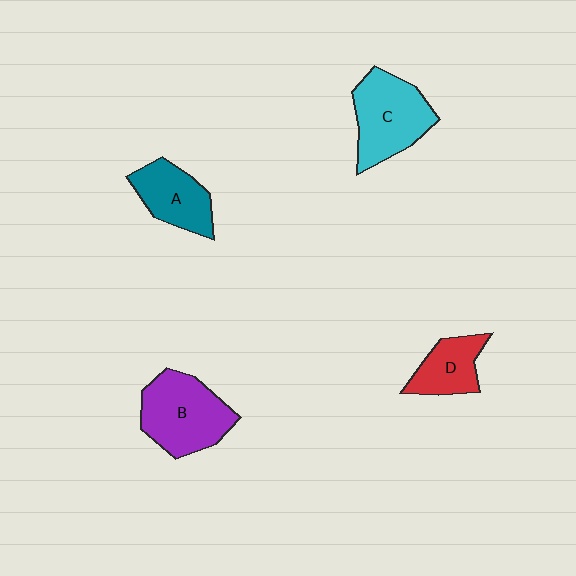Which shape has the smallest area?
Shape D (red).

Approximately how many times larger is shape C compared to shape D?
Approximately 1.6 times.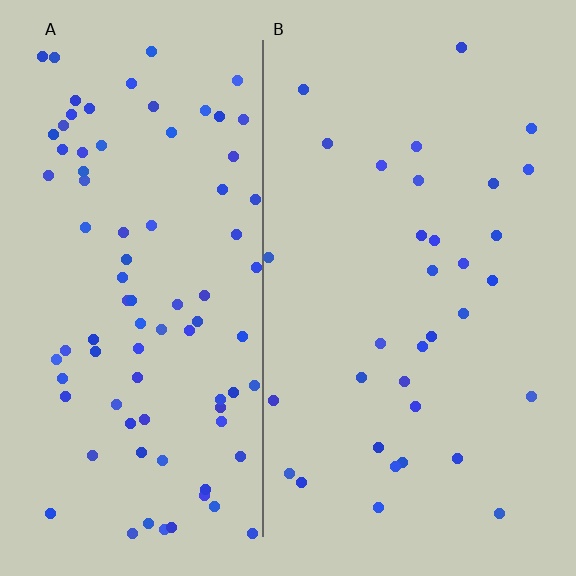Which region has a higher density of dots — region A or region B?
A (the left).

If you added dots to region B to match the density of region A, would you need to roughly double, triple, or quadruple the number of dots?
Approximately triple.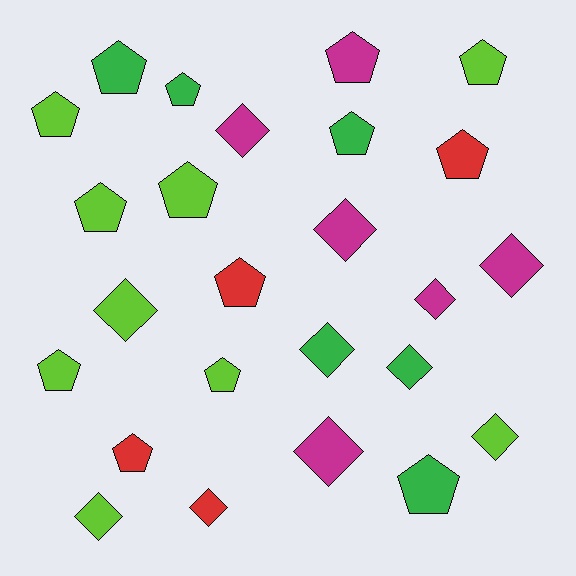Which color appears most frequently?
Lime, with 9 objects.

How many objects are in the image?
There are 25 objects.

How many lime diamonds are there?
There are 3 lime diamonds.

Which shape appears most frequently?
Pentagon, with 14 objects.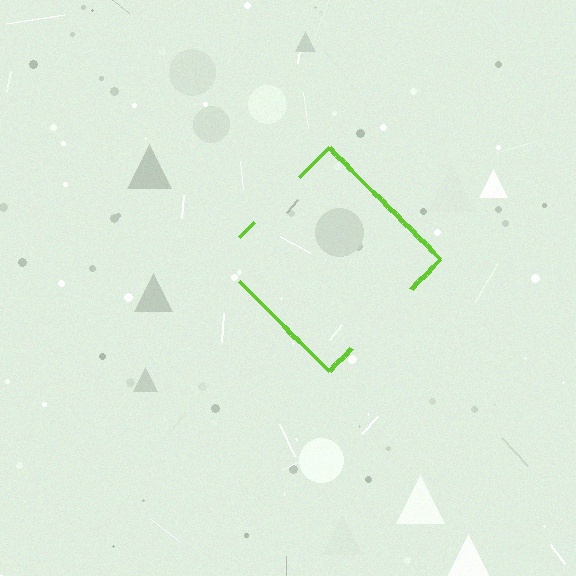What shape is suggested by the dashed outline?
The dashed outline suggests a diamond.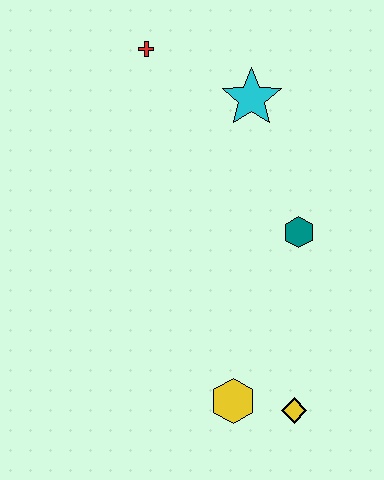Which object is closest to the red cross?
The cyan star is closest to the red cross.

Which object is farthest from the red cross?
The yellow diamond is farthest from the red cross.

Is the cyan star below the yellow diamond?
No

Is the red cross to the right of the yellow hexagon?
No